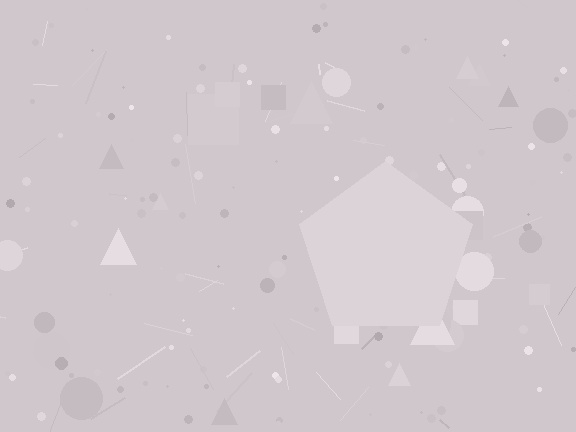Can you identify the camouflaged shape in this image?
The camouflaged shape is a pentagon.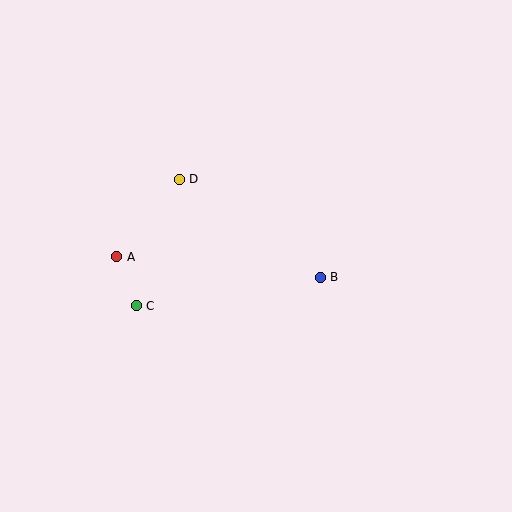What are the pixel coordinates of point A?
Point A is at (117, 257).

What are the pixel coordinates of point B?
Point B is at (320, 277).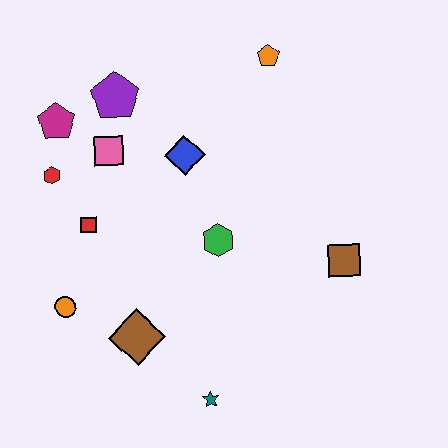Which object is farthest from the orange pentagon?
The teal star is farthest from the orange pentagon.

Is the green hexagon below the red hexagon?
Yes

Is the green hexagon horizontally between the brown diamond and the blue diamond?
No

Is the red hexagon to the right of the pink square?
No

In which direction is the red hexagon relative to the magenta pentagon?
The red hexagon is below the magenta pentagon.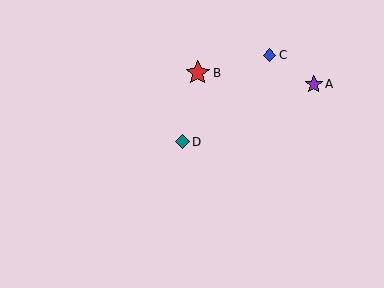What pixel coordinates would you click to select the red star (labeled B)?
Click at (198, 73) to select the red star B.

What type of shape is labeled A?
Shape A is a purple star.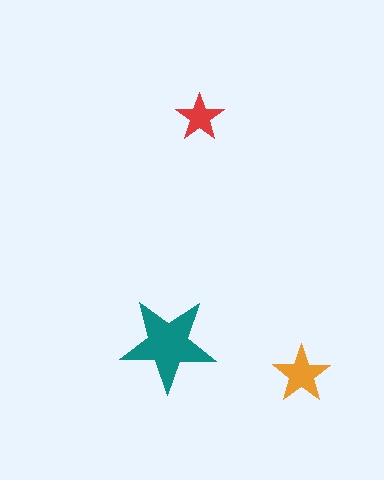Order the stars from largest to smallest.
the teal one, the orange one, the red one.